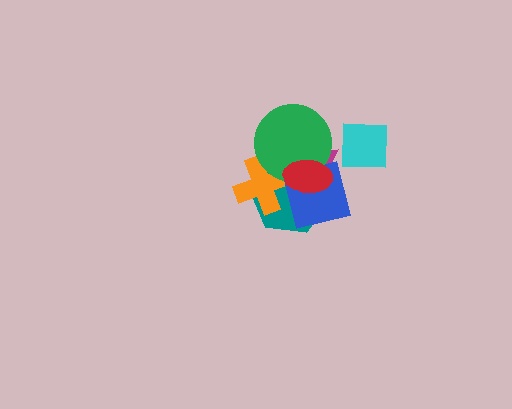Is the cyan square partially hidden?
No, no other shape covers it.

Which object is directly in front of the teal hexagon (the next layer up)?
The orange cross is directly in front of the teal hexagon.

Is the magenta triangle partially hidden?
Yes, it is partially covered by another shape.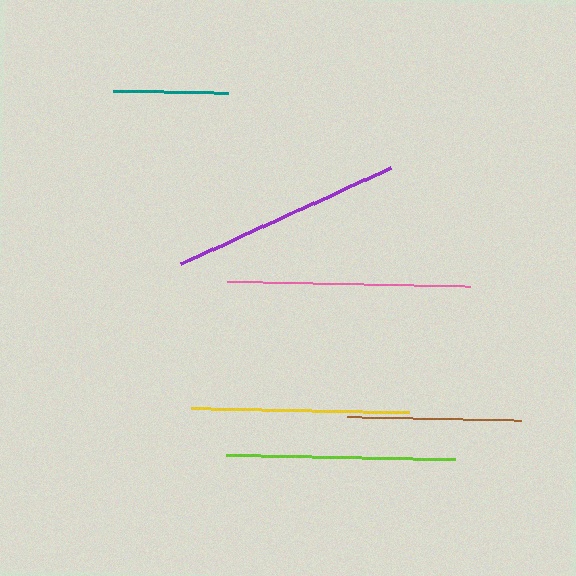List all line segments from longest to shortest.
From longest to shortest: pink, purple, lime, yellow, brown, teal.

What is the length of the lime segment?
The lime segment is approximately 228 pixels long.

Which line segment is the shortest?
The teal line is the shortest at approximately 115 pixels.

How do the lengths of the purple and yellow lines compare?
The purple and yellow lines are approximately the same length.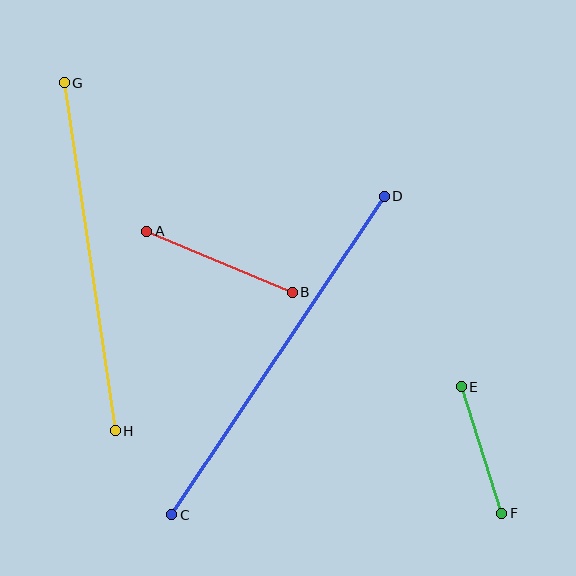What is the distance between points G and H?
The distance is approximately 352 pixels.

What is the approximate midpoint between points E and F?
The midpoint is at approximately (481, 450) pixels.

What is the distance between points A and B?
The distance is approximately 158 pixels.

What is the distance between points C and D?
The distance is approximately 383 pixels.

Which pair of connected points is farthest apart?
Points C and D are farthest apart.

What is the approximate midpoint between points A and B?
The midpoint is at approximately (220, 262) pixels.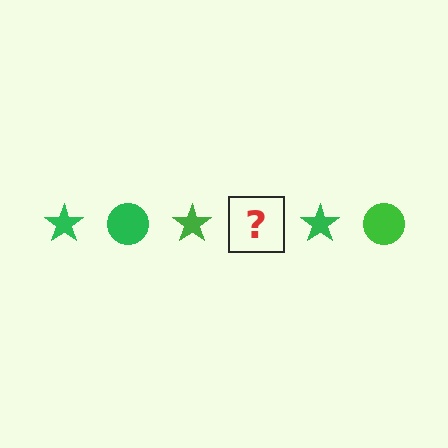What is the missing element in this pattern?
The missing element is a green circle.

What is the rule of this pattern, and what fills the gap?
The rule is that the pattern cycles through star, circle shapes in green. The gap should be filled with a green circle.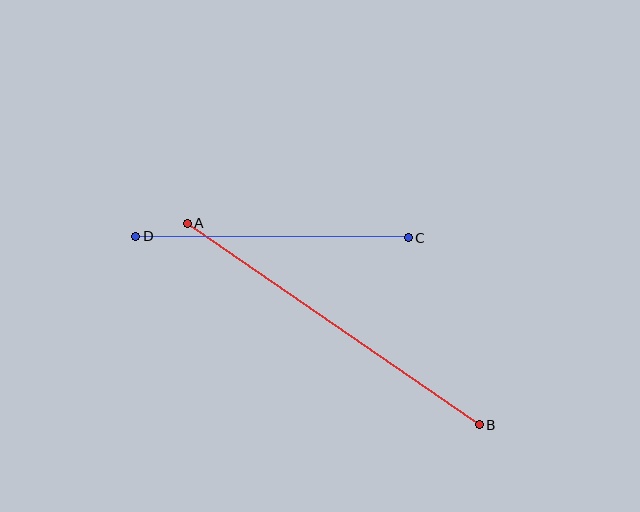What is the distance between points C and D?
The distance is approximately 273 pixels.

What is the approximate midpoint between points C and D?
The midpoint is at approximately (272, 237) pixels.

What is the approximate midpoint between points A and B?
The midpoint is at approximately (333, 324) pixels.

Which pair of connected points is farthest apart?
Points A and B are farthest apart.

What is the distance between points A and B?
The distance is approximately 355 pixels.